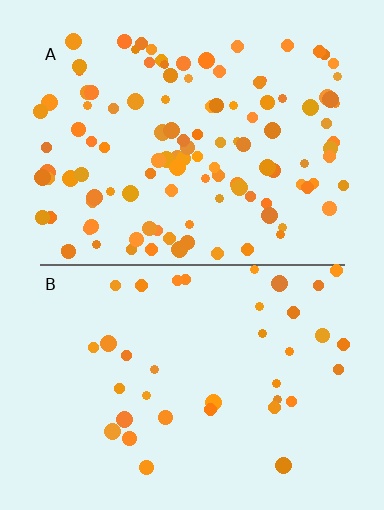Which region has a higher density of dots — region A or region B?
A (the top).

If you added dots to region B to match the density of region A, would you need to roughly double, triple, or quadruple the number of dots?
Approximately triple.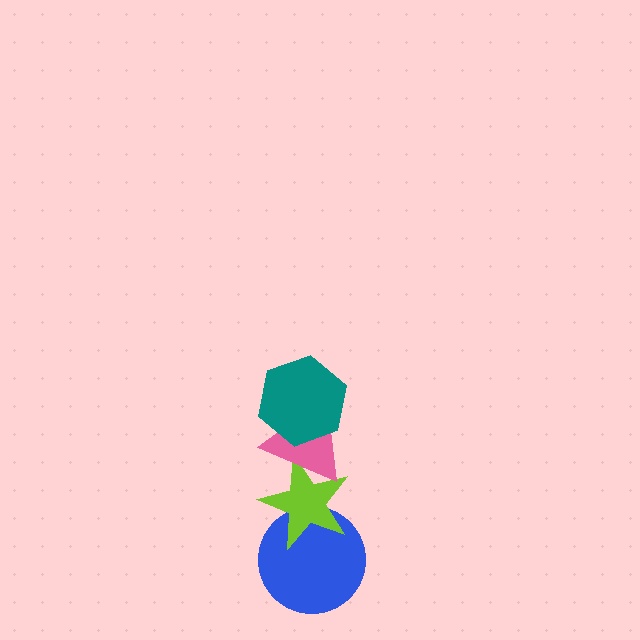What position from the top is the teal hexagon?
The teal hexagon is 1st from the top.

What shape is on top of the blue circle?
The lime star is on top of the blue circle.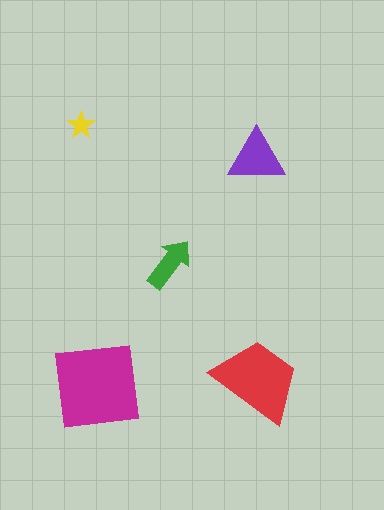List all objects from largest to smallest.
The magenta square, the red trapezoid, the purple triangle, the green arrow, the yellow star.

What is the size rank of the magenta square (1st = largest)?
1st.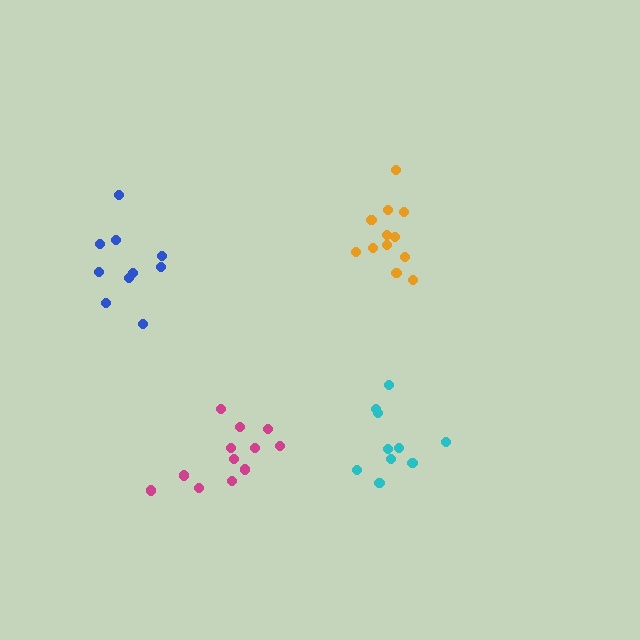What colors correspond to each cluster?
The clusters are colored: cyan, orange, magenta, blue.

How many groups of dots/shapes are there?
There are 4 groups.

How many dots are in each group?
Group 1: 10 dots, Group 2: 12 dots, Group 3: 12 dots, Group 4: 10 dots (44 total).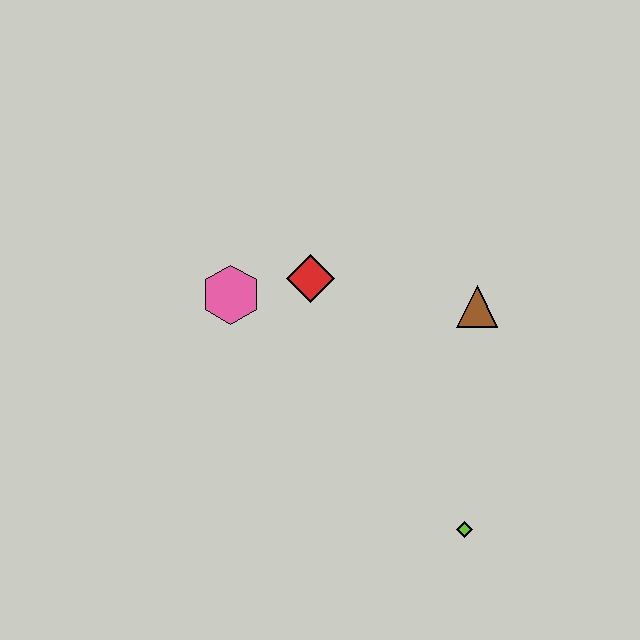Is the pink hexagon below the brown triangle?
No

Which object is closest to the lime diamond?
The brown triangle is closest to the lime diamond.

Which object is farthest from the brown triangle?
The pink hexagon is farthest from the brown triangle.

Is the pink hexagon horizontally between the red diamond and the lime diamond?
No